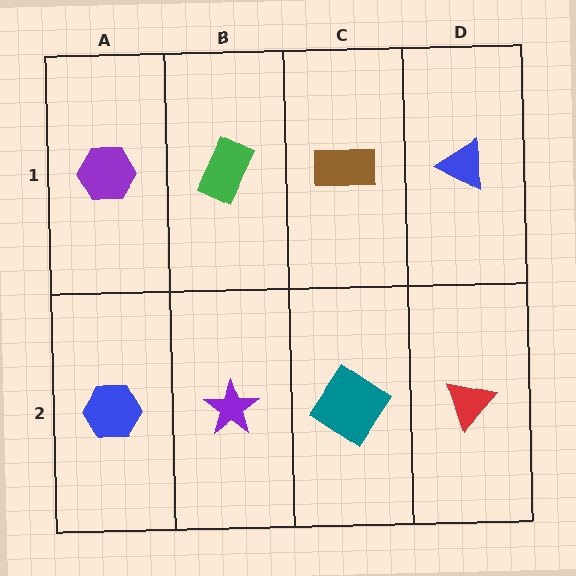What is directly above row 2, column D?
A blue triangle.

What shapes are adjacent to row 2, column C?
A brown rectangle (row 1, column C), a purple star (row 2, column B), a red triangle (row 2, column D).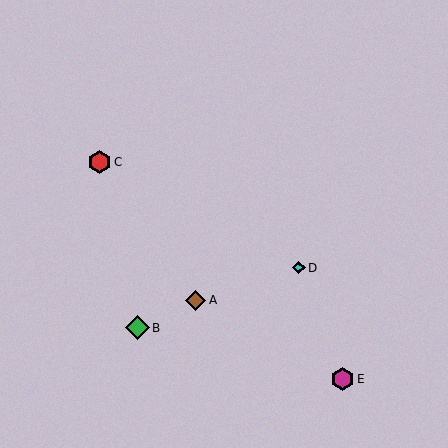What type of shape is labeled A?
Shape A is a brown diamond.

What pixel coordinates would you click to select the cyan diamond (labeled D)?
Click at (299, 268) to select the cyan diamond D.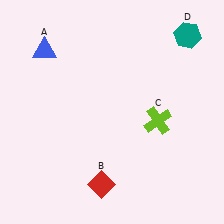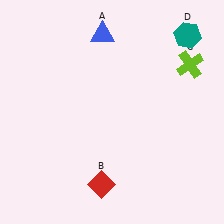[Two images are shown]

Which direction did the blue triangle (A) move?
The blue triangle (A) moved right.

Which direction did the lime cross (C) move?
The lime cross (C) moved up.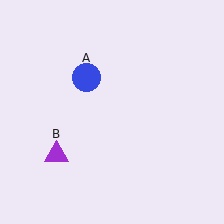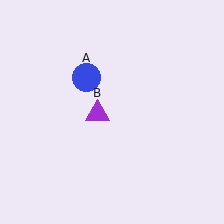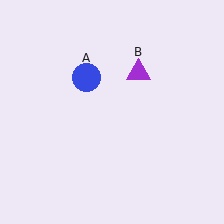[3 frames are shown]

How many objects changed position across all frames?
1 object changed position: purple triangle (object B).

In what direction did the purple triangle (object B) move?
The purple triangle (object B) moved up and to the right.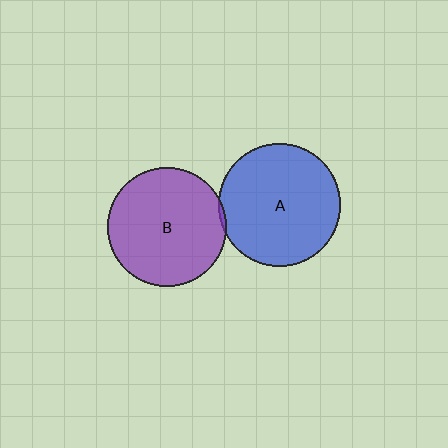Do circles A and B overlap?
Yes.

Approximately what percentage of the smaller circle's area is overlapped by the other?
Approximately 5%.